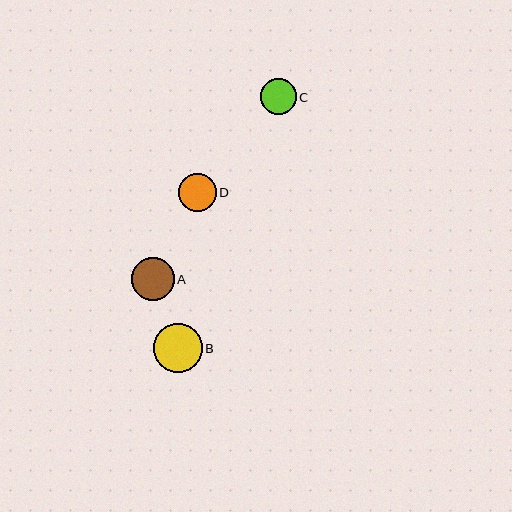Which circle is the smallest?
Circle C is the smallest with a size of approximately 36 pixels.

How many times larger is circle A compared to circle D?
Circle A is approximately 1.1 times the size of circle D.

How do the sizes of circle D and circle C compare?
Circle D and circle C are approximately the same size.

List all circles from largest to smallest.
From largest to smallest: B, A, D, C.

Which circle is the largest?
Circle B is the largest with a size of approximately 49 pixels.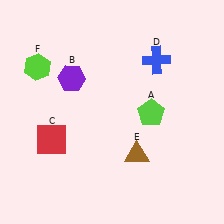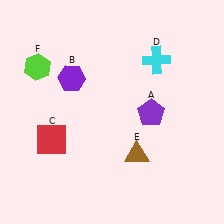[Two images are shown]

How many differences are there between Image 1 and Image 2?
There are 2 differences between the two images.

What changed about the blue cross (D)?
In Image 1, D is blue. In Image 2, it changed to cyan.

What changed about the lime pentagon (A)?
In Image 1, A is lime. In Image 2, it changed to purple.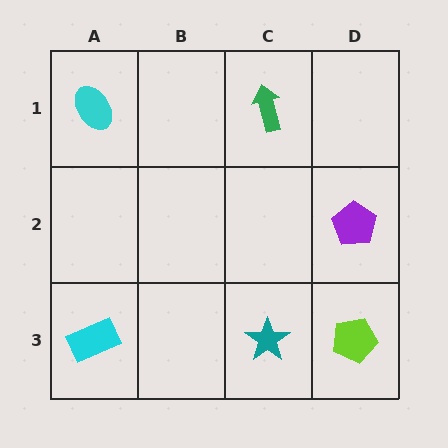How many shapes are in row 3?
3 shapes.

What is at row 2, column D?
A purple pentagon.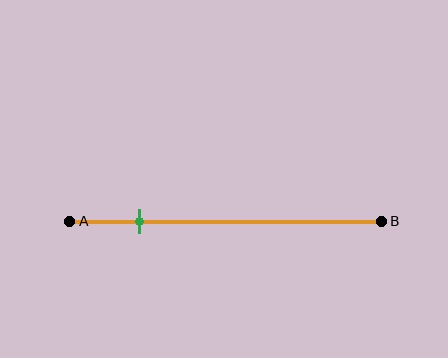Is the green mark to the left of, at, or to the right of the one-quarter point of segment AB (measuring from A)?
The green mark is approximately at the one-quarter point of segment AB.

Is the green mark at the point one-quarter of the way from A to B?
Yes, the mark is approximately at the one-quarter point.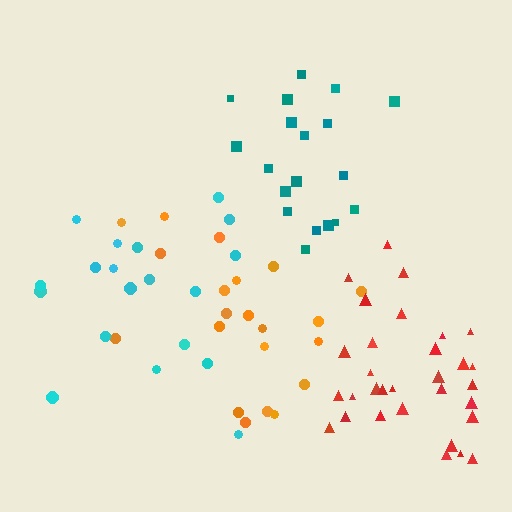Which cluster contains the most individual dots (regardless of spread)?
Red (31).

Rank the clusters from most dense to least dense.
red, teal, cyan, orange.